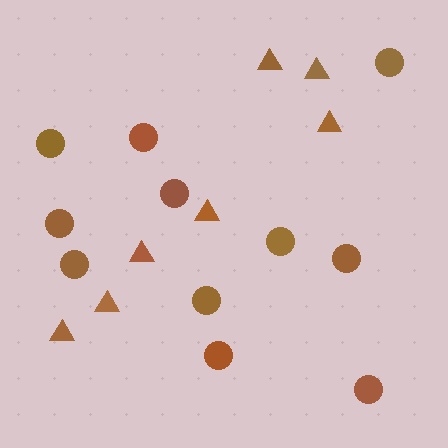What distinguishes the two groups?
There are 2 groups: one group of triangles (7) and one group of circles (11).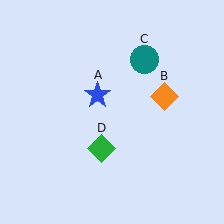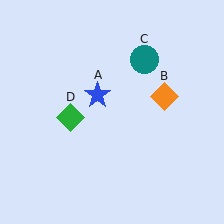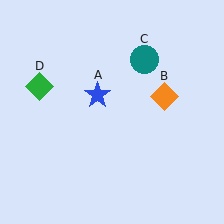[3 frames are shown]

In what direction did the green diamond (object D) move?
The green diamond (object D) moved up and to the left.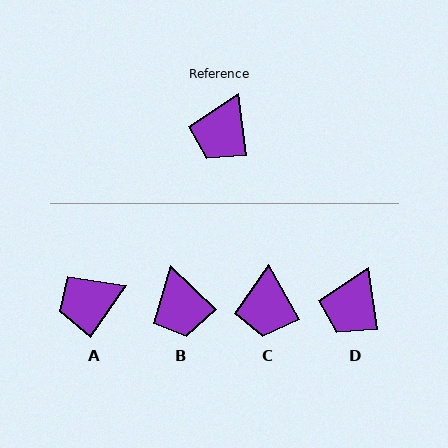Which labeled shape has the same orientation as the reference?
D.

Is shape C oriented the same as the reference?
No, it is off by about 21 degrees.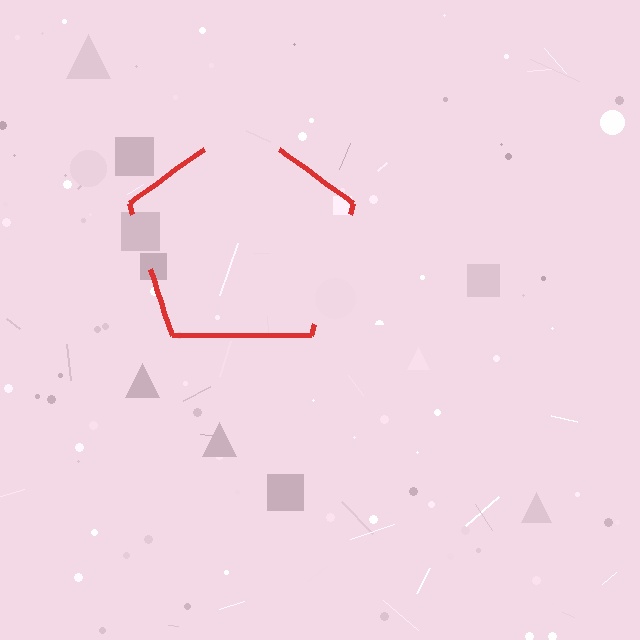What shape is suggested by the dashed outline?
The dashed outline suggests a pentagon.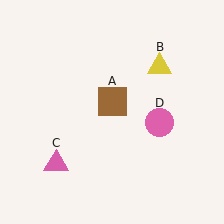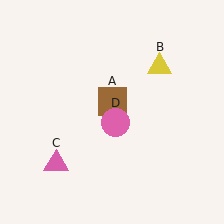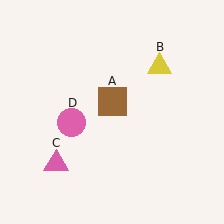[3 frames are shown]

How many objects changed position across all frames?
1 object changed position: pink circle (object D).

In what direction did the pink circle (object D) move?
The pink circle (object D) moved left.